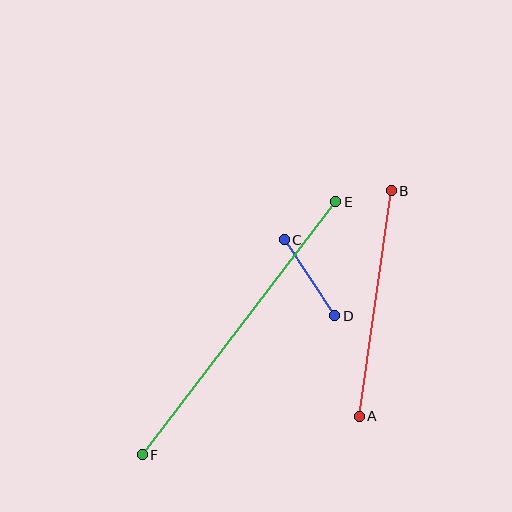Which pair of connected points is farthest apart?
Points E and F are farthest apart.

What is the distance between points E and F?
The distance is approximately 319 pixels.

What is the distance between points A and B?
The distance is approximately 228 pixels.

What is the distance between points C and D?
The distance is approximately 92 pixels.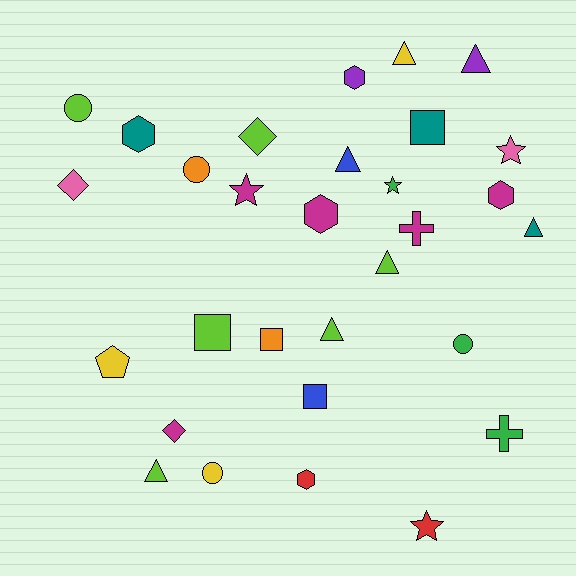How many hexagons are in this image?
There are 5 hexagons.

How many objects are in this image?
There are 30 objects.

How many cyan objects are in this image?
There are no cyan objects.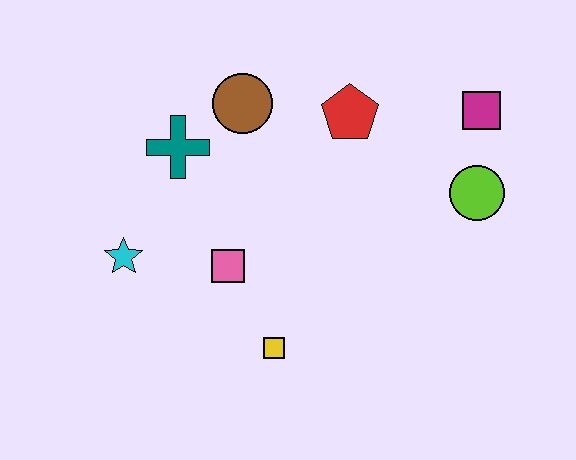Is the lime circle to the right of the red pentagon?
Yes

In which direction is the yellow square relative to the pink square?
The yellow square is below the pink square.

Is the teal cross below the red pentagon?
Yes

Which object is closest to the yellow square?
The pink square is closest to the yellow square.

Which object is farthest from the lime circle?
The cyan star is farthest from the lime circle.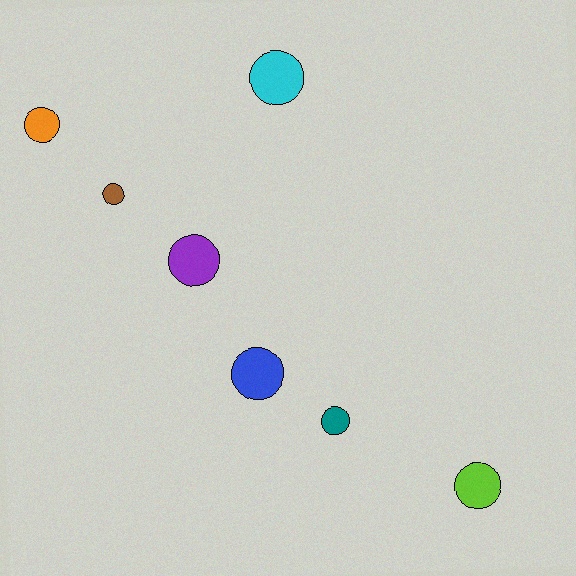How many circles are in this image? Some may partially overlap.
There are 7 circles.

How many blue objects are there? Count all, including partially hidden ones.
There is 1 blue object.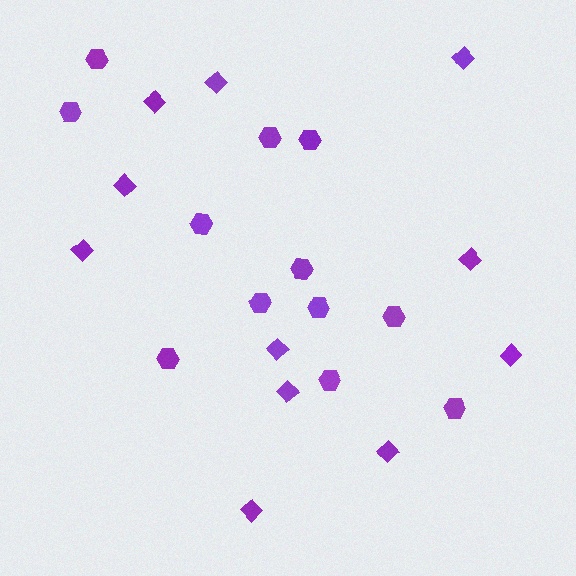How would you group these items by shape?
There are 2 groups: one group of diamonds (11) and one group of hexagons (12).